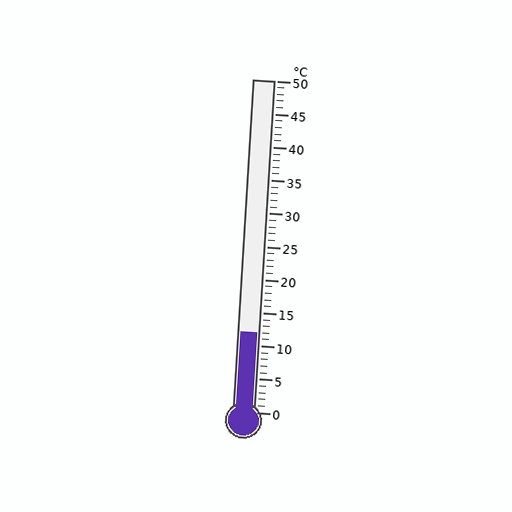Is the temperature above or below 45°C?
The temperature is below 45°C.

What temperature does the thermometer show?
The thermometer shows approximately 12°C.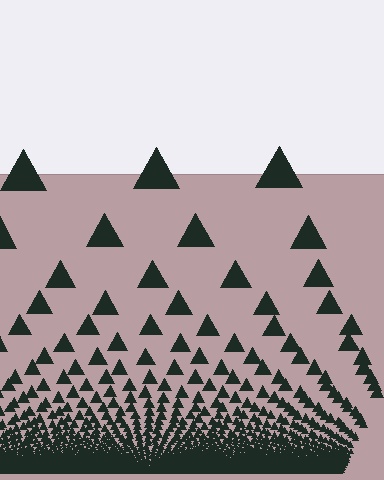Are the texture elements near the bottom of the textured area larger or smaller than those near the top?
Smaller. The gradient is inverted — elements near the bottom are smaller and denser.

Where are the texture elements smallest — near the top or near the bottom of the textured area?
Near the bottom.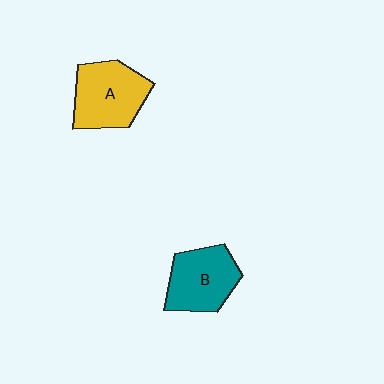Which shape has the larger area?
Shape A (yellow).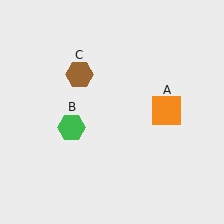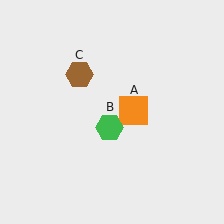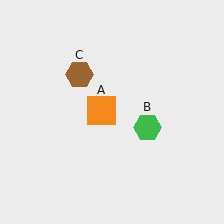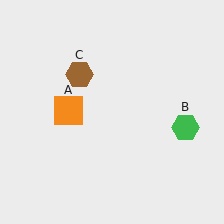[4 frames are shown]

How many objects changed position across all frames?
2 objects changed position: orange square (object A), green hexagon (object B).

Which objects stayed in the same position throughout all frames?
Brown hexagon (object C) remained stationary.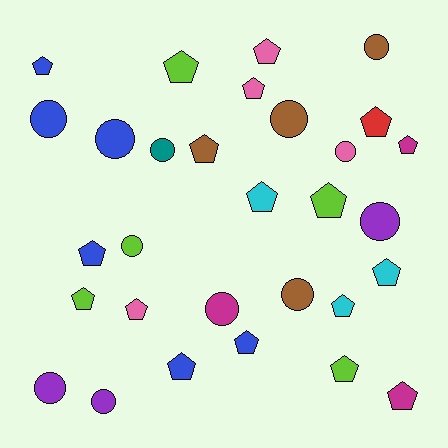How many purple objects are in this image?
There are 3 purple objects.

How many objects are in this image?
There are 30 objects.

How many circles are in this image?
There are 12 circles.